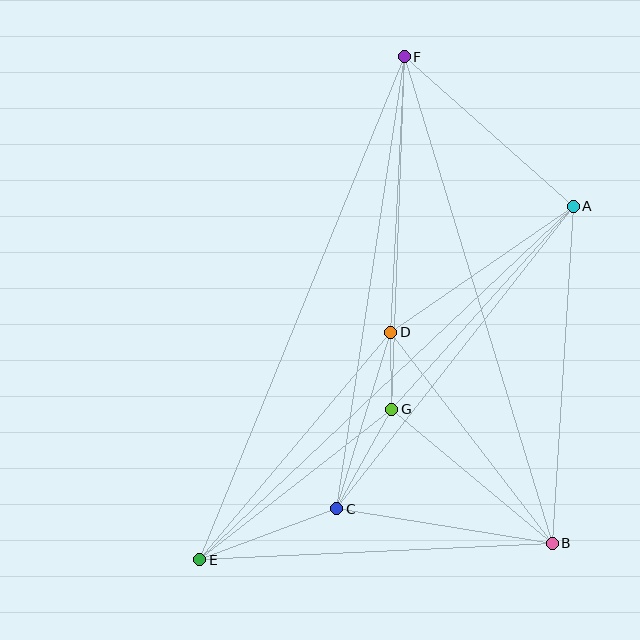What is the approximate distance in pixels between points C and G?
The distance between C and G is approximately 113 pixels.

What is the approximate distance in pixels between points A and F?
The distance between A and F is approximately 226 pixels.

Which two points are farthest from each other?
Points E and F are farthest from each other.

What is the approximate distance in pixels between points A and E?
The distance between A and E is approximately 514 pixels.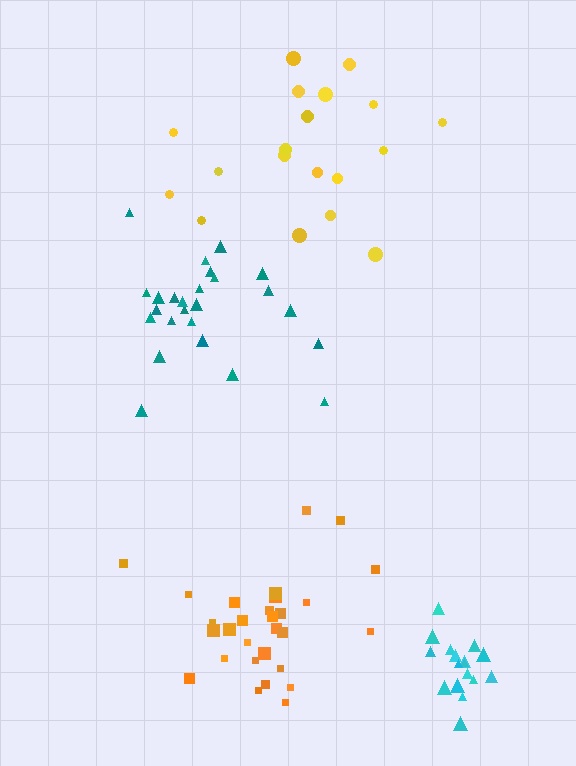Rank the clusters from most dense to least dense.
cyan, orange, teal, yellow.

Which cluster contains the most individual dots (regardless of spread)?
Orange (29).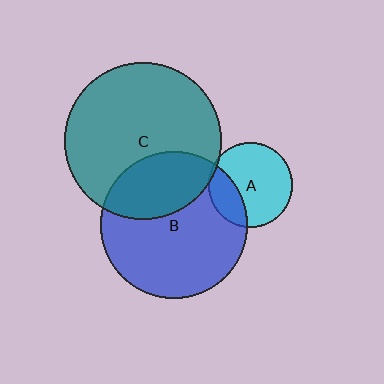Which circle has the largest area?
Circle C (teal).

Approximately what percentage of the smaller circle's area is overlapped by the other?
Approximately 5%.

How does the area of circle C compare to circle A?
Approximately 3.4 times.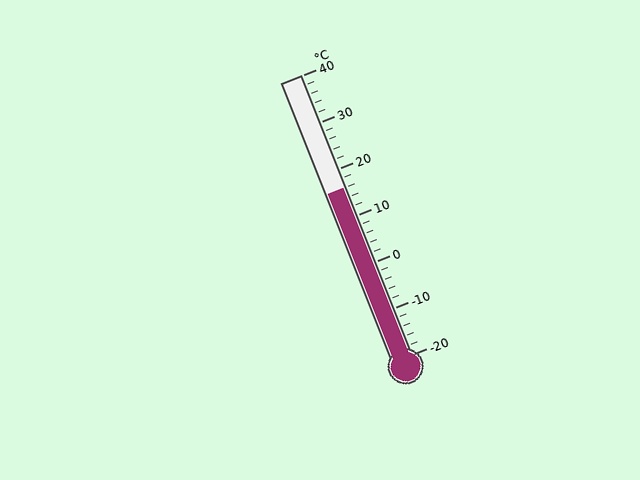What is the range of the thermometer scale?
The thermometer scale ranges from -20°C to 40°C.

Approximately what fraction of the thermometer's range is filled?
The thermometer is filled to approximately 60% of its range.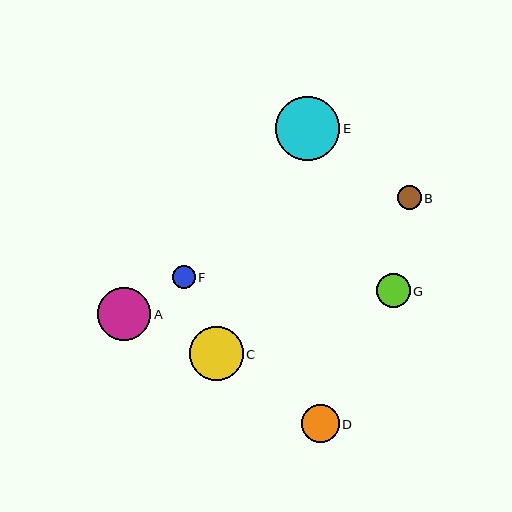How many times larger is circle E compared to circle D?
Circle E is approximately 1.7 times the size of circle D.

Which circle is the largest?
Circle E is the largest with a size of approximately 64 pixels.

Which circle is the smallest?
Circle F is the smallest with a size of approximately 23 pixels.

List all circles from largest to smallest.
From largest to smallest: E, C, A, D, G, B, F.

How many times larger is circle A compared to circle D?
Circle A is approximately 1.4 times the size of circle D.